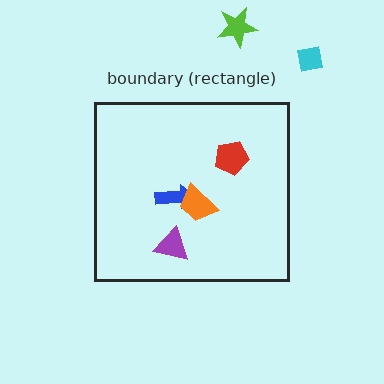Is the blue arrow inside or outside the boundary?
Inside.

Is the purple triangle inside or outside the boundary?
Inside.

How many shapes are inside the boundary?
4 inside, 2 outside.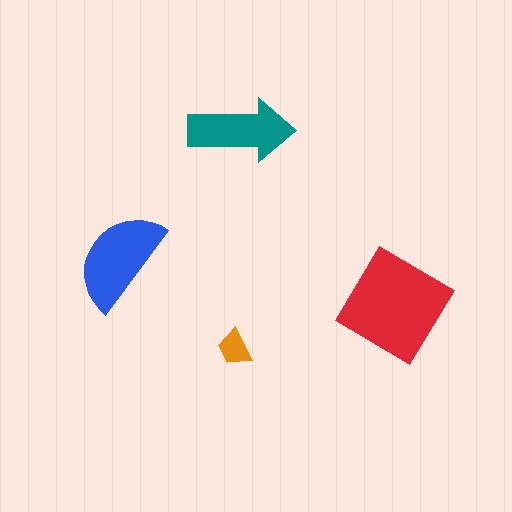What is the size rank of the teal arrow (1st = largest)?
3rd.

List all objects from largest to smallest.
The red diamond, the blue semicircle, the teal arrow, the orange trapezoid.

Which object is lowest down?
The orange trapezoid is bottommost.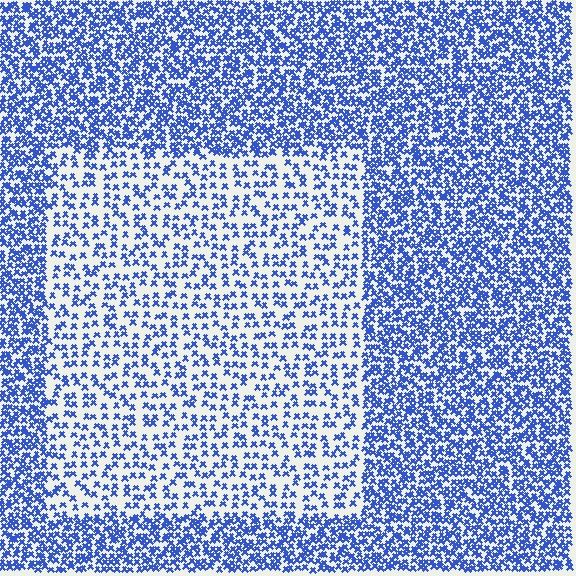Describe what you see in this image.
The image contains small blue elements arranged at two different densities. A rectangle-shaped region is visible where the elements are less densely packed than the surrounding area.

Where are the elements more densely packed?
The elements are more densely packed outside the rectangle boundary.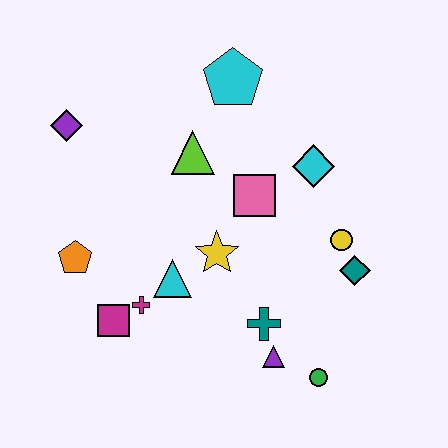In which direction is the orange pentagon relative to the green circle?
The orange pentagon is to the left of the green circle.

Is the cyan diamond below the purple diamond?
Yes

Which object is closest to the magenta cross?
The magenta square is closest to the magenta cross.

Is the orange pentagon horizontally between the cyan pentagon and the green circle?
No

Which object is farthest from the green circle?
The purple diamond is farthest from the green circle.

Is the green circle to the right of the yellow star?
Yes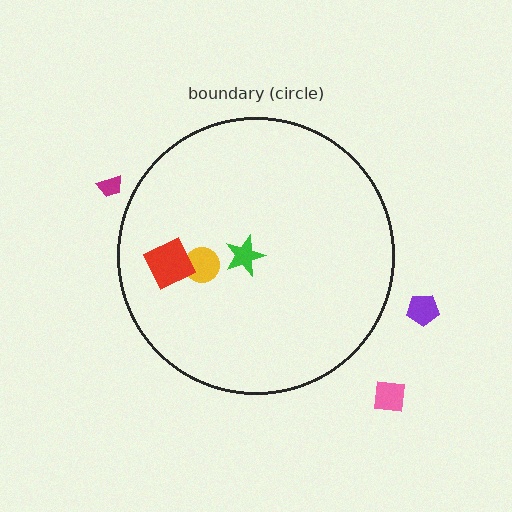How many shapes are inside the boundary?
3 inside, 3 outside.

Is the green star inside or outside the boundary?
Inside.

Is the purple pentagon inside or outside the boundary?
Outside.